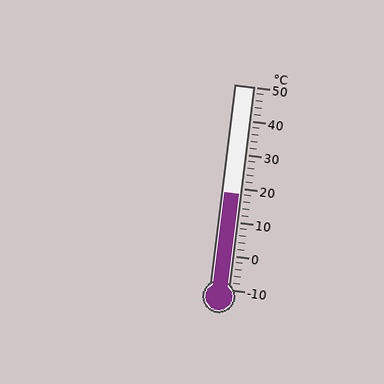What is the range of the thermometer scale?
The thermometer scale ranges from -10°C to 50°C.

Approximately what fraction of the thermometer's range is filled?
The thermometer is filled to approximately 45% of its range.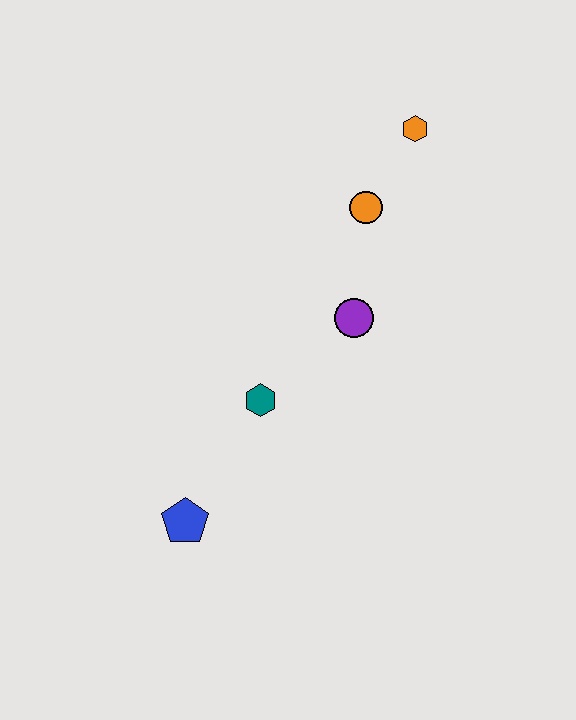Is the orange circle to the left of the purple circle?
No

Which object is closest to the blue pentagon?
The teal hexagon is closest to the blue pentagon.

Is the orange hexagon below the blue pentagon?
No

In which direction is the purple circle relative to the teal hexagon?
The purple circle is to the right of the teal hexagon.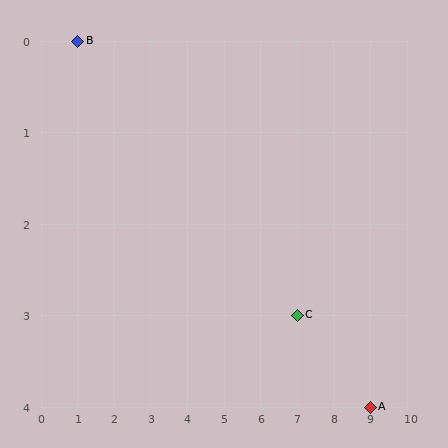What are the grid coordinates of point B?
Point B is at grid coordinates (1, 0).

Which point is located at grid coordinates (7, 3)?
Point C is at (7, 3).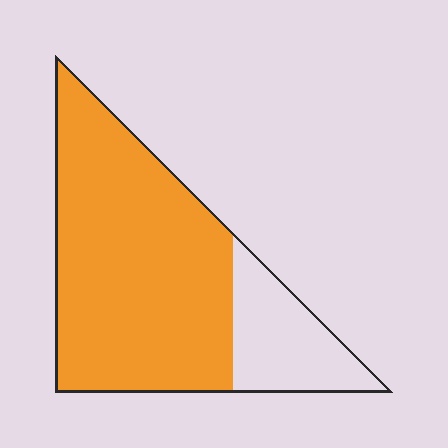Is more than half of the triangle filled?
Yes.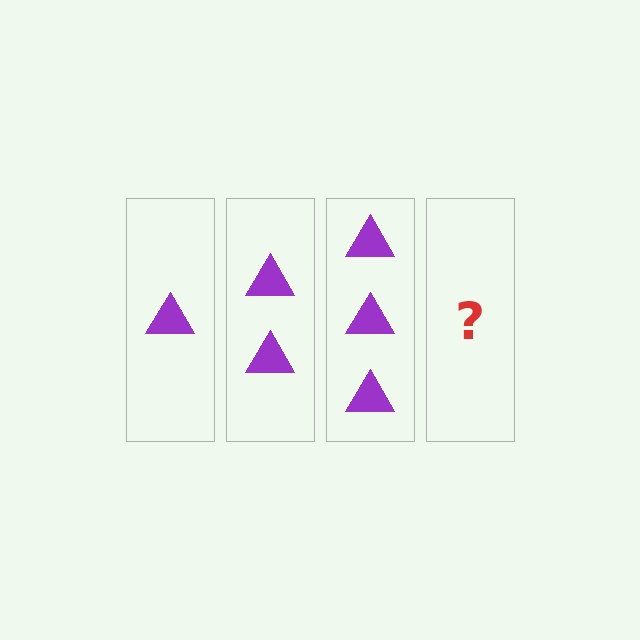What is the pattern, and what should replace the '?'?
The pattern is that each step adds one more triangle. The '?' should be 4 triangles.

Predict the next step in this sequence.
The next step is 4 triangles.